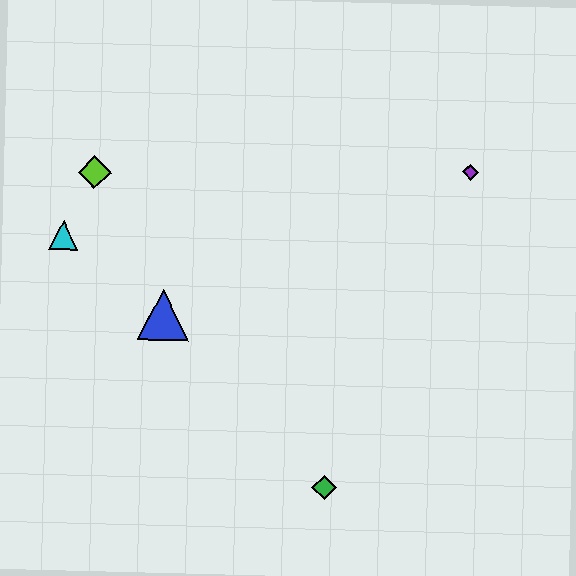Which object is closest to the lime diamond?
The cyan triangle is closest to the lime diamond.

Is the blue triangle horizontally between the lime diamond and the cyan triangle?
No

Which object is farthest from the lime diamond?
The green diamond is farthest from the lime diamond.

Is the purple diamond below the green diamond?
No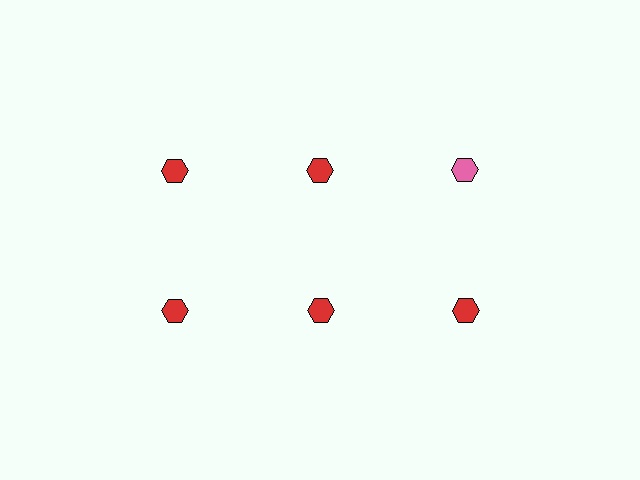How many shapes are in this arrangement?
There are 6 shapes arranged in a grid pattern.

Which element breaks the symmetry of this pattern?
The pink hexagon in the top row, center column breaks the symmetry. All other shapes are red hexagons.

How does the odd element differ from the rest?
It has a different color: pink instead of red.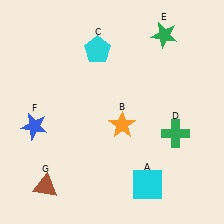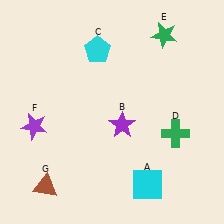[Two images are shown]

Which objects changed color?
B changed from orange to purple. F changed from blue to purple.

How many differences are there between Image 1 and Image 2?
There are 2 differences between the two images.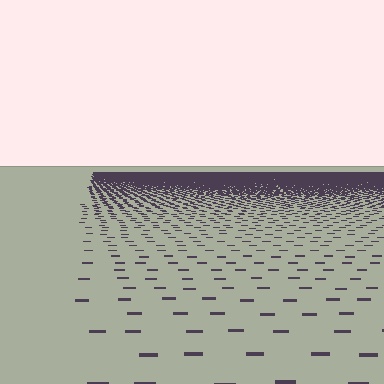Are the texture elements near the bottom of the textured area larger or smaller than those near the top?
Larger. Near the bottom, elements are closer to the viewer and appear at a bigger on-screen size.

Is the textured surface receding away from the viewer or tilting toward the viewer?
The surface is receding away from the viewer. Texture elements get smaller and denser toward the top.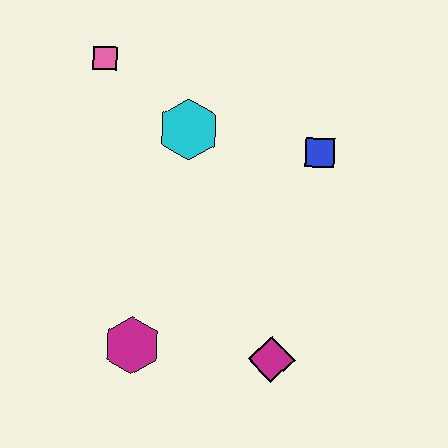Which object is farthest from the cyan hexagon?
The magenta diamond is farthest from the cyan hexagon.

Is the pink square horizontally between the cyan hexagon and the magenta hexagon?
No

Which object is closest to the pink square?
The cyan hexagon is closest to the pink square.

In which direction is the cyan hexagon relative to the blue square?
The cyan hexagon is to the left of the blue square.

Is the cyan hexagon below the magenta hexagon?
No